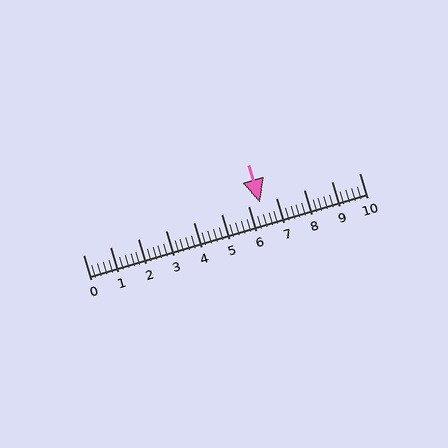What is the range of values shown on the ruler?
The ruler shows values from 0 to 10.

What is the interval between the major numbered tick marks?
The major tick marks are spaced 1 units apart.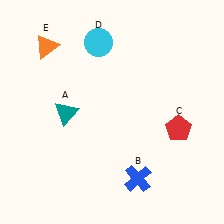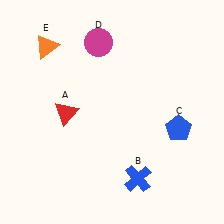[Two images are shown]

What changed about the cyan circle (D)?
In Image 1, D is cyan. In Image 2, it changed to magenta.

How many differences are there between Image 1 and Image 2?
There are 3 differences between the two images.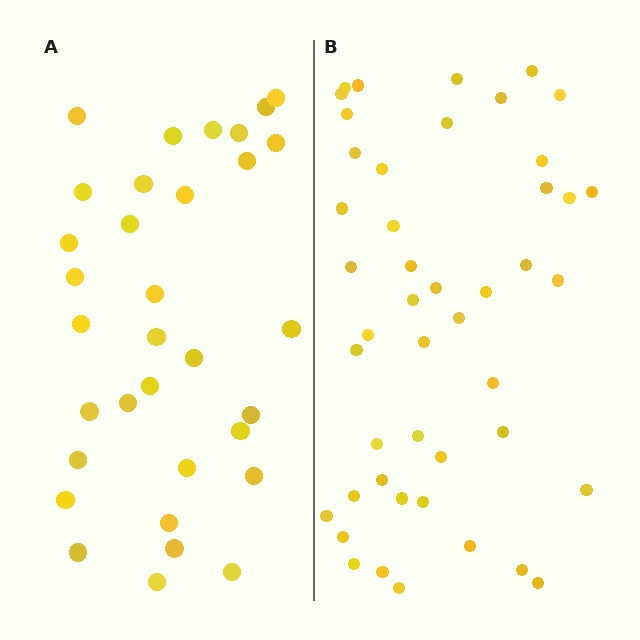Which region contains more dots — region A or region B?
Region B (the right region) has more dots.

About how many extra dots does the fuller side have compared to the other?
Region B has approximately 15 more dots than region A.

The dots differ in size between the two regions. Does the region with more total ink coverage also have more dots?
No. Region A has more total ink coverage because its dots are larger, but region B actually contains more individual dots. Total area can be misleading — the number of items is what matters here.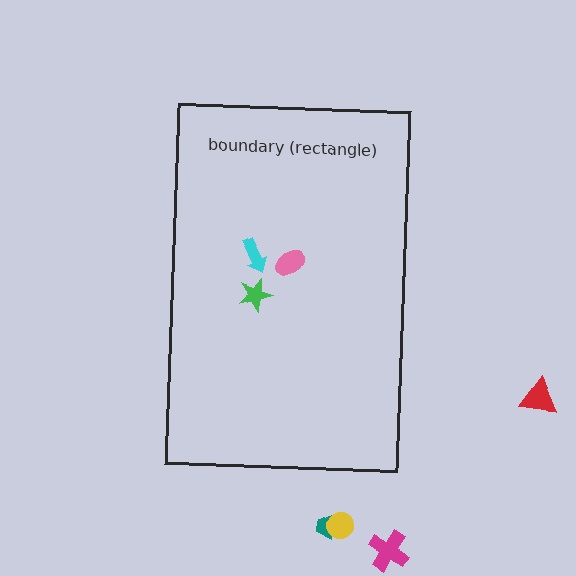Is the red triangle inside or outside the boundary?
Outside.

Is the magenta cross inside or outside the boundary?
Outside.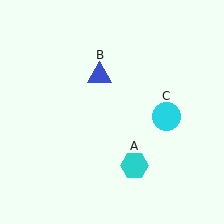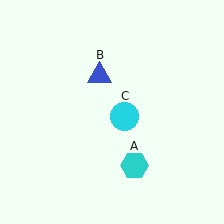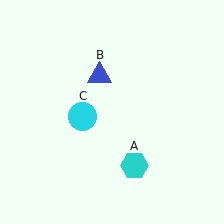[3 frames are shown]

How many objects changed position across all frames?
1 object changed position: cyan circle (object C).